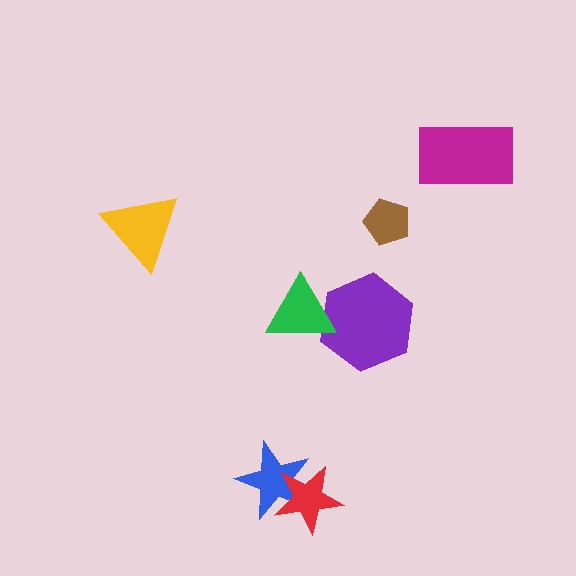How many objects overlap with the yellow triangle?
0 objects overlap with the yellow triangle.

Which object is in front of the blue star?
The red star is in front of the blue star.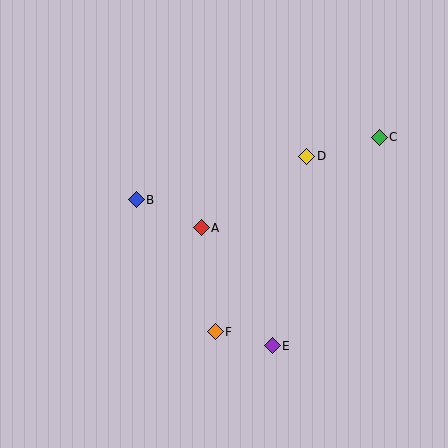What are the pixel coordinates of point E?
Point E is at (272, 346).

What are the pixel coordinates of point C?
Point C is at (379, 137).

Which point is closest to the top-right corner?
Point C is closest to the top-right corner.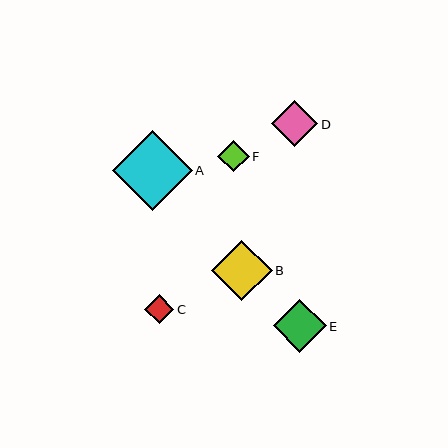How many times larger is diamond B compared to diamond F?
Diamond B is approximately 1.9 times the size of diamond F.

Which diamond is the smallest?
Diamond C is the smallest with a size of approximately 30 pixels.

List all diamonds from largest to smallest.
From largest to smallest: A, B, E, D, F, C.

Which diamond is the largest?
Diamond A is the largest with a size of approximately 80 pixels.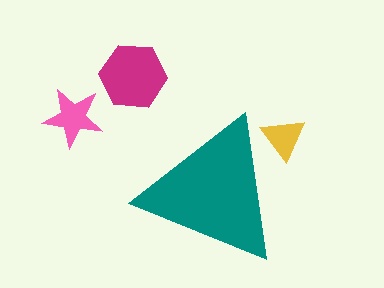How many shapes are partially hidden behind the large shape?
1 shape is partially hidden.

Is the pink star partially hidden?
No, the pink star is fully visible.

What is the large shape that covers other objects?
A teal triangle.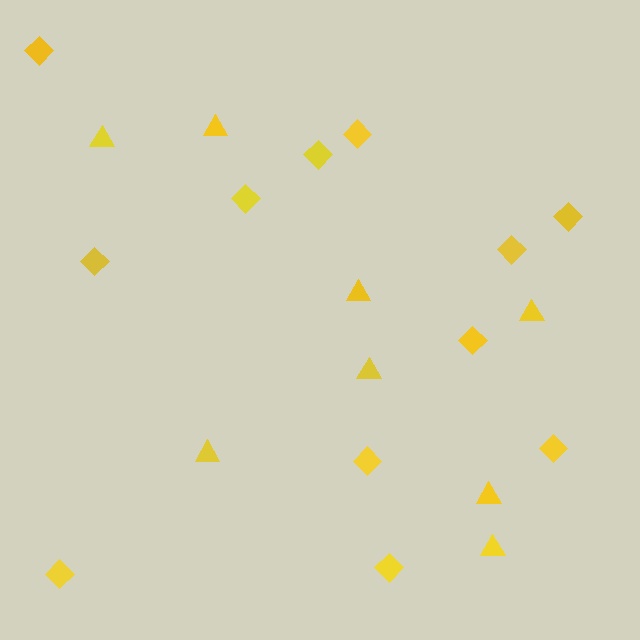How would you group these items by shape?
There are 2 groups: one group of triangles (8) and one group of diamonds (12).